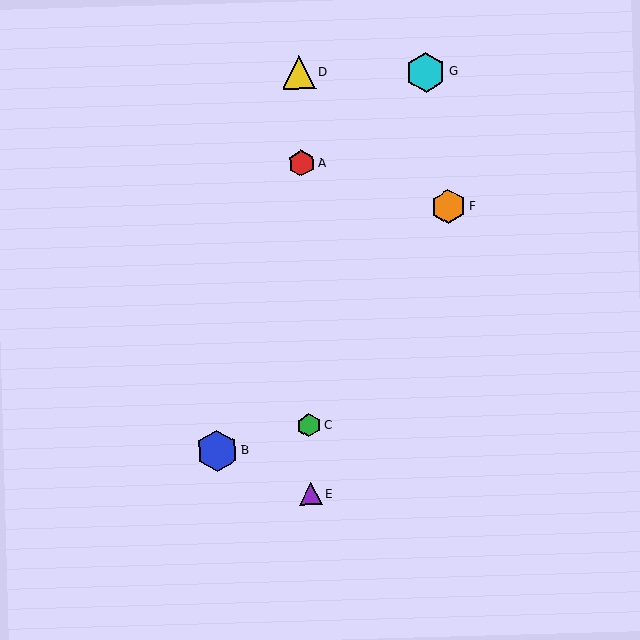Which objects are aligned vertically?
Objects A, C, D, E are aligned vertically.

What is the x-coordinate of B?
Object B is at x≈217.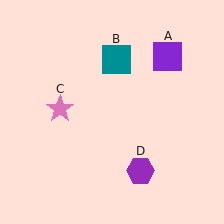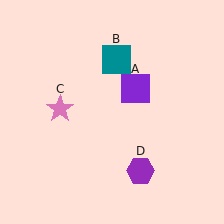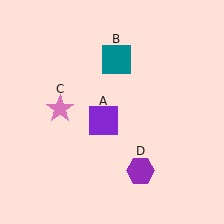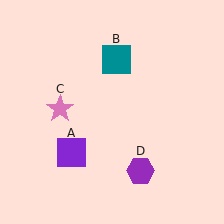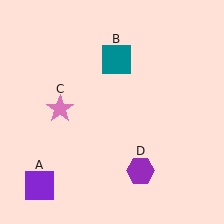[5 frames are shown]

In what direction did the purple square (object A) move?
The purple square (object A) moved down and to the left.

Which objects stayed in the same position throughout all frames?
Teal square (object B) and pink star (object C) and purple hexagon (object D) remained stationary.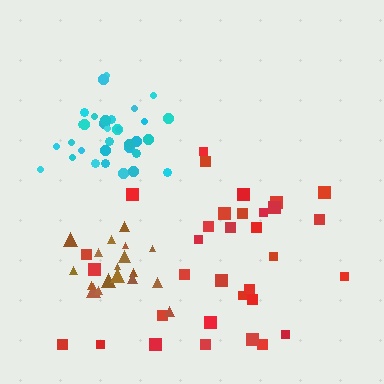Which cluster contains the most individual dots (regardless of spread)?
Red (33).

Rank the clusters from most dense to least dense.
cyan, brown, red.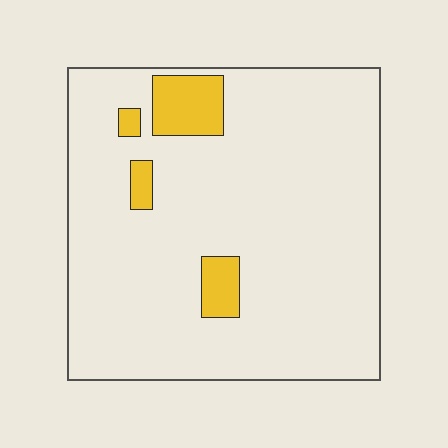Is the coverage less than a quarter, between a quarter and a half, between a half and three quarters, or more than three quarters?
Less than a quarter.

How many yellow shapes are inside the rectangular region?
4.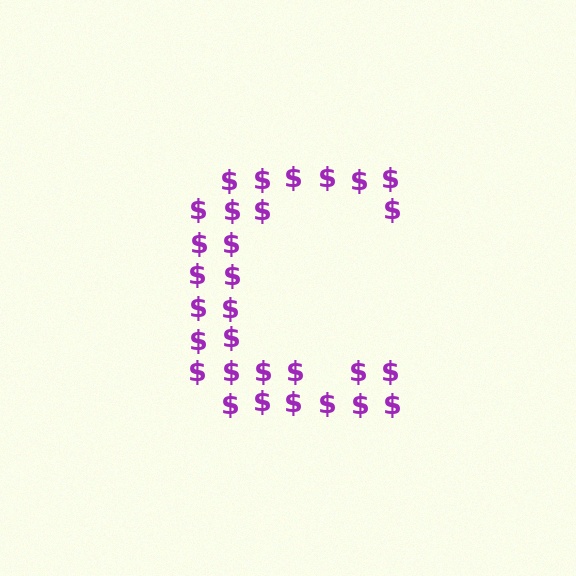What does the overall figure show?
The overall figure shows the letter C.